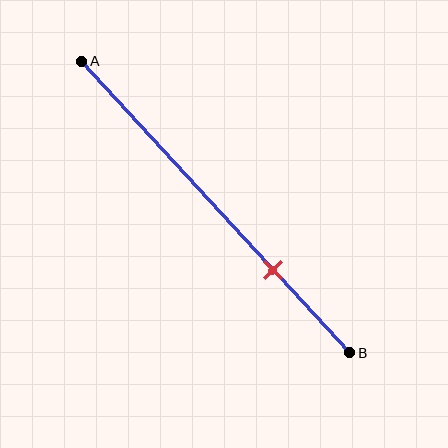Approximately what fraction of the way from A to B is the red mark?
The red mark is approximately 70% of the way from A to B.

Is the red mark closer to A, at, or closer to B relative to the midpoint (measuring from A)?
The red mark is closer to point B than the midpoint of segment AB.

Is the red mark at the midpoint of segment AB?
No, the mark is at about 70% from A, not at the 50% midpoint.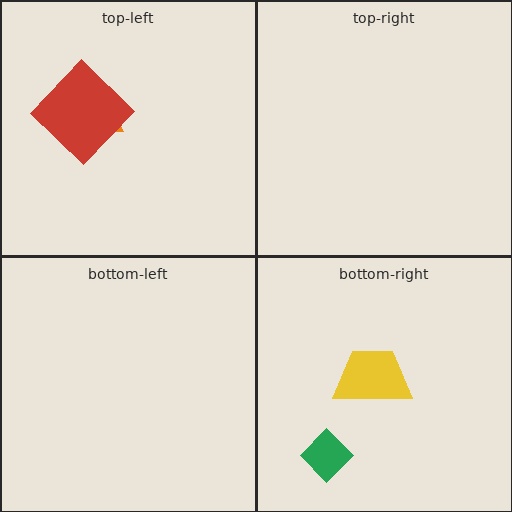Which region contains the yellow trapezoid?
The bottom-right region.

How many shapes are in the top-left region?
2.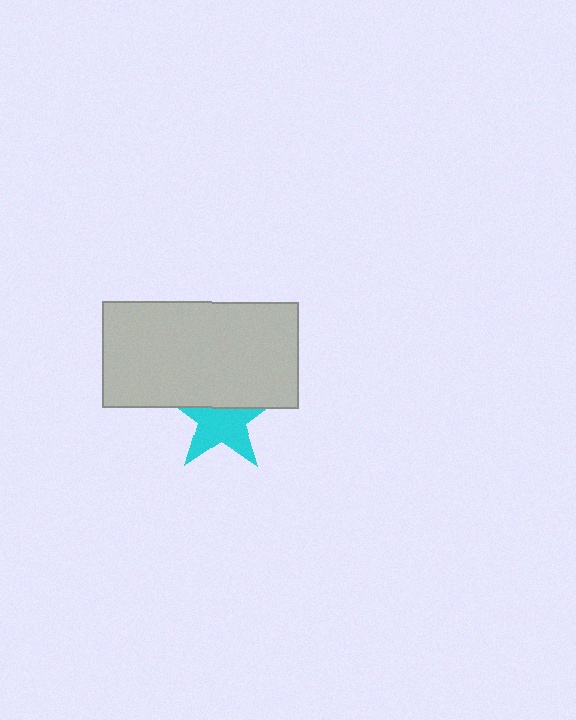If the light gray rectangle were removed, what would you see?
You would see the complete cyan star.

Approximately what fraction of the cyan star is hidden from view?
Roughly 42% of the cyan star is hidden behind the light gray rectangle.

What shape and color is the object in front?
The object in front is a light gray rectangle.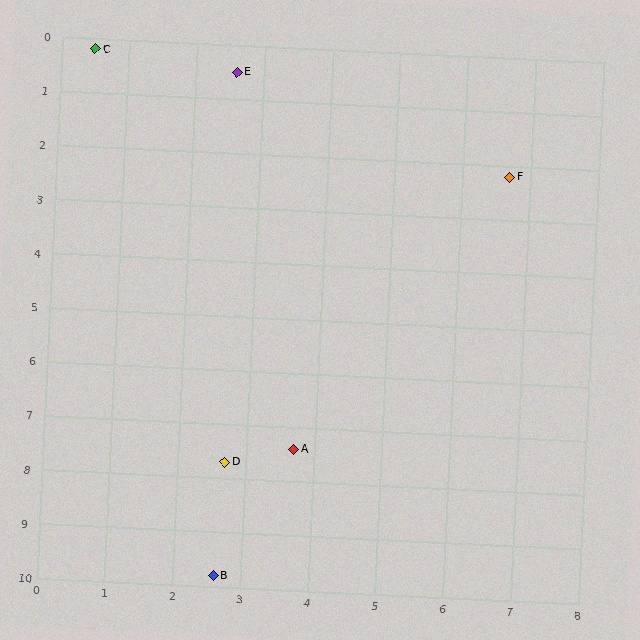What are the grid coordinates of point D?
Point D is at approximately (2.7, 7.7).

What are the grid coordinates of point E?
Point E is at approximately (2.6, 0.5).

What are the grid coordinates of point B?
Point B is at approximately (2.6, 9.8).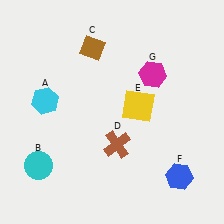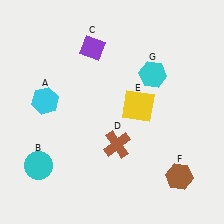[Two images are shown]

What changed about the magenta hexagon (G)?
In Image 1, G is magenta. In Image 2, it changed to cyan.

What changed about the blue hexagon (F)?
In Image 1, F is blue. In Image 2, it changed to brown.